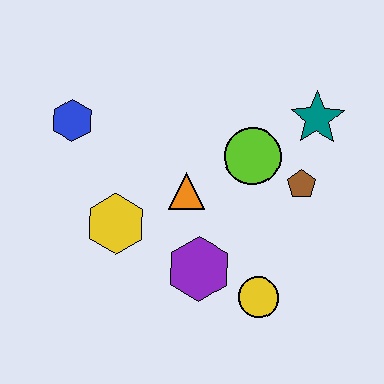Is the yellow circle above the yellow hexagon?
No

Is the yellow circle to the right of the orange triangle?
Yes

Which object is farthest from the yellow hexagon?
The teal star is farthest from the yellow hexagon.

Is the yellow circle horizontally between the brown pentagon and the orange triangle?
Yes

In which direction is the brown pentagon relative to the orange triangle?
The brown pentagon is to the right of the orange triangle.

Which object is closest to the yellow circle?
The purple hexagon is closest to the yellow circle.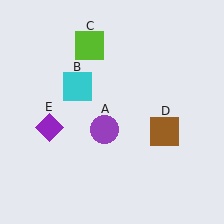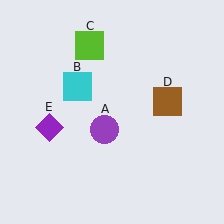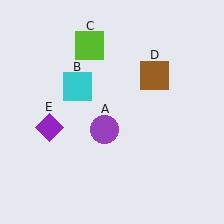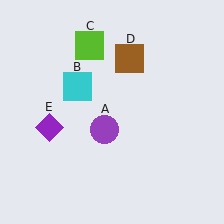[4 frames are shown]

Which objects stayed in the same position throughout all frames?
Purple circle (object A) and cyan square (object B) and lime square (object C) and purple diamond (object E) remained stationary.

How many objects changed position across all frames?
1 object changed position: brown square (object D).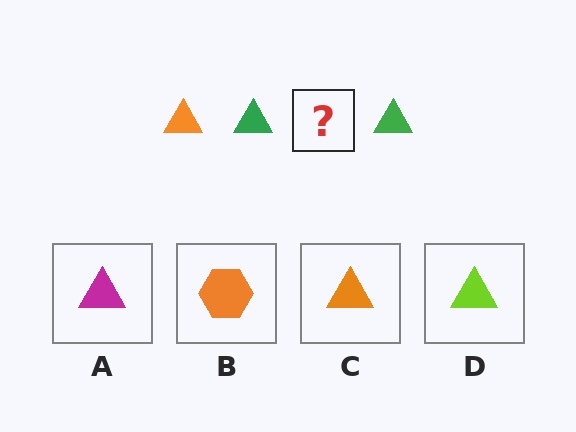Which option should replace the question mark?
Option C.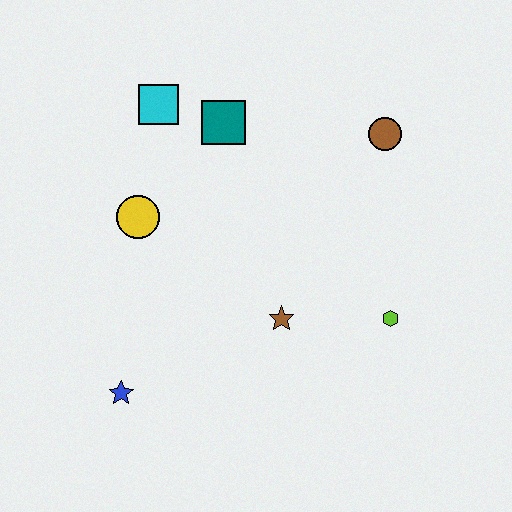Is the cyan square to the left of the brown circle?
Yes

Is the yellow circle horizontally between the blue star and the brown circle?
Yes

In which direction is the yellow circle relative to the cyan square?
The yellow circle is below the cyan square.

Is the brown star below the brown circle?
Yes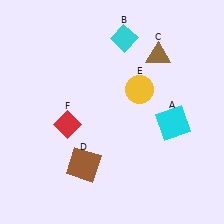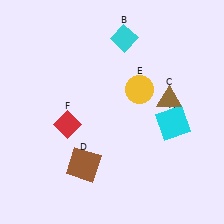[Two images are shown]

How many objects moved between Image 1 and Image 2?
1 object moved between the two images.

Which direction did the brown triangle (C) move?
The brown triangle (C) moved down.